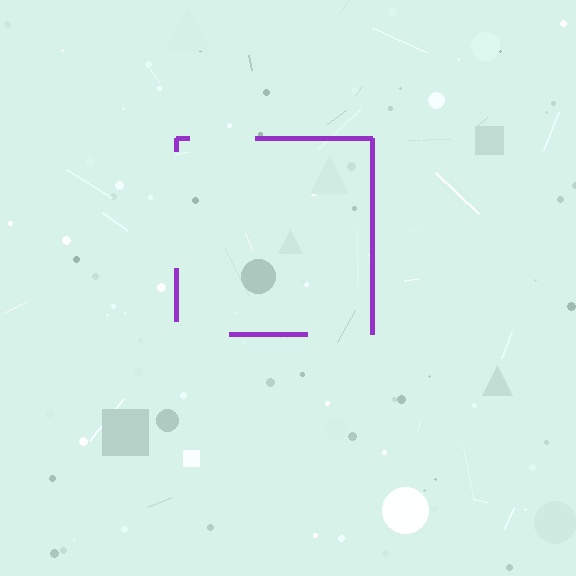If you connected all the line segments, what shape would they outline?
They would outline a square.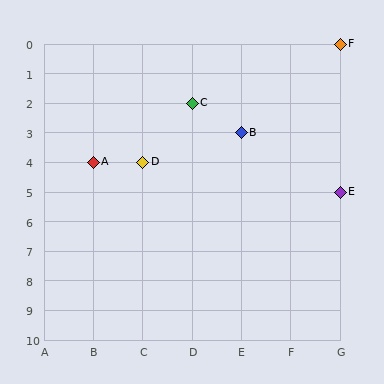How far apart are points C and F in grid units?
Points C and F are 3 columns and 2 rows apart (about 3.6 grid units diagonally).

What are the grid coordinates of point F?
Point F is at grid coordinates (G, 0).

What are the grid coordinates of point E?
Point E is at grid coordinates (G, 5).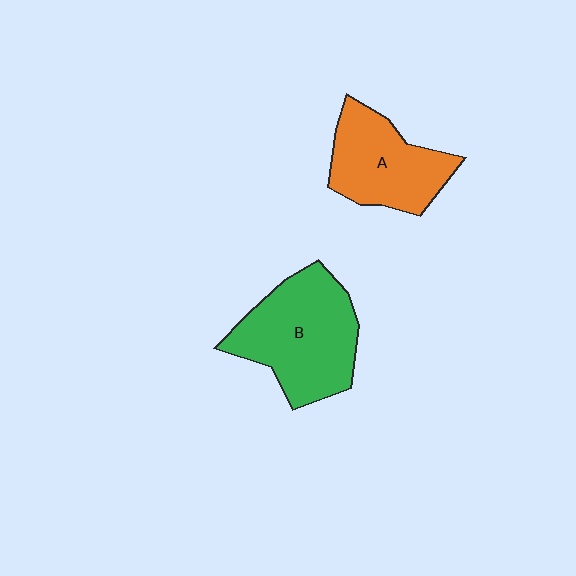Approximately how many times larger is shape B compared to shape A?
Approximately 1.3 times.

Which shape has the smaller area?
Shape A (orange).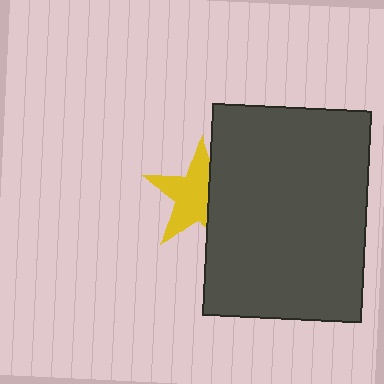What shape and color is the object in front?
The object in front is a dark gray rectangle.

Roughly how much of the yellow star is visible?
About half of it is visible (roughly 64%).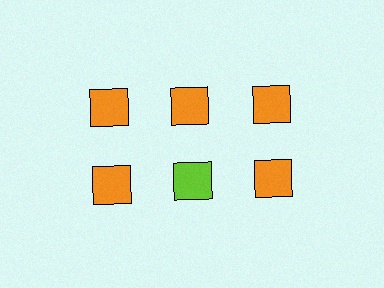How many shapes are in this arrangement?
There are 6 shapes arranged in a grid pattern.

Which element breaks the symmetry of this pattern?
The lime square in the second row, second from left column breaks the symmetry. All other shapes are orange squares.